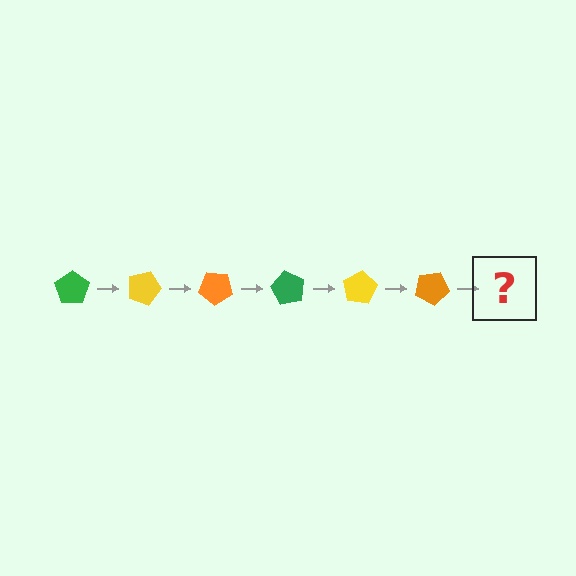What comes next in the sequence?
The next element should be a green pentagon, rotated 120 degrees from the start.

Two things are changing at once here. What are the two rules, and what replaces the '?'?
The two rules are that it rotates 20 degrees each step and the color cycles through green, yellow, and orange. The '?' should be a green pentagon, rotated 120 degrees from the start.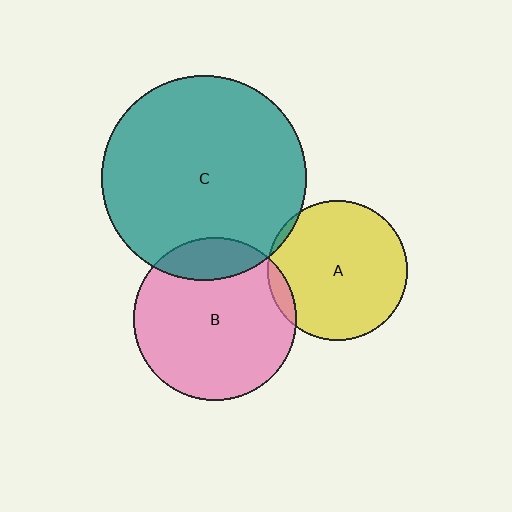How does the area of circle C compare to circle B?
Approximately 1.6 times.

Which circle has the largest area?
Circle C (teal).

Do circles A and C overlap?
Yes.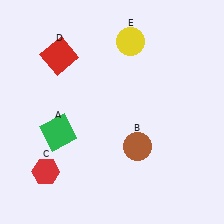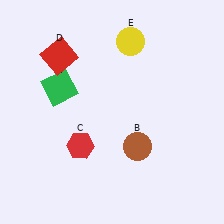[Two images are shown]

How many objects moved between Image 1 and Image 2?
2 objects moved between the two images.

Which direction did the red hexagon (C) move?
The red hexagon (C) moved right.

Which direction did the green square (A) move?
The green square (A) moved up.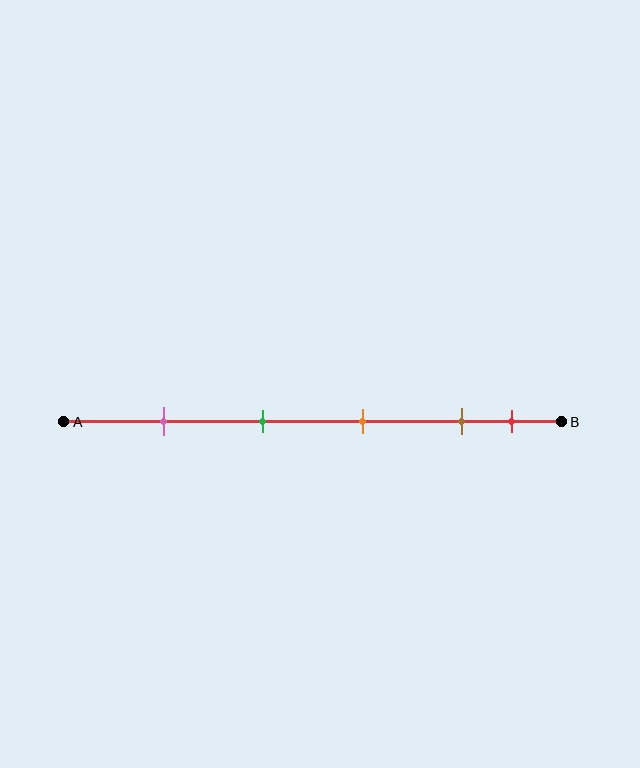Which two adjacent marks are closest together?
The brown and red marks are the closest adjacent pair.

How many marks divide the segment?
There are 5 marks dividing the segment.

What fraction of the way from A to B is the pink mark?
The pink mark is approximately 20% (0.2) of the way from A to B.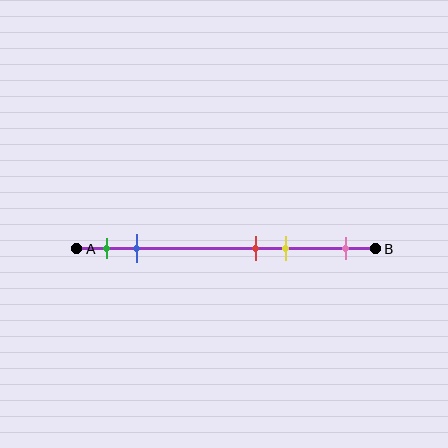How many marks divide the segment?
There are 5 marks dividing the segment.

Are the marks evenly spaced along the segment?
No, the marks are not evenly spaced.